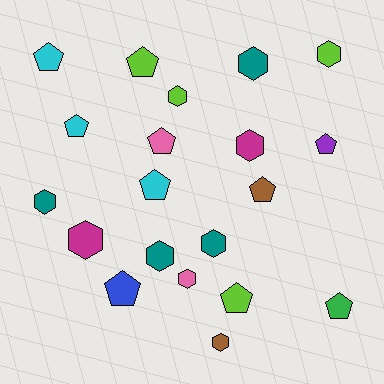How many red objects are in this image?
There are no red objects.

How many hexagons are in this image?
There are 10 hexagons.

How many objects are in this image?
There are 20 objects.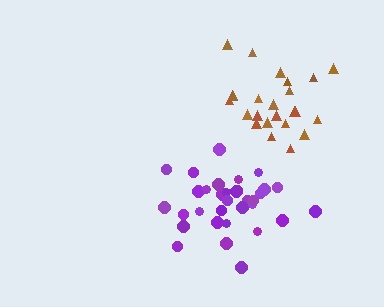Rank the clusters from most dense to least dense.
purple, brown.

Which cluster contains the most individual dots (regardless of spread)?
Purple (34).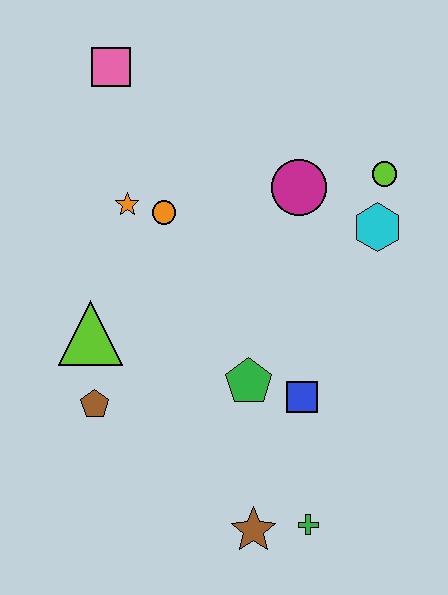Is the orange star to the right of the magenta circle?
No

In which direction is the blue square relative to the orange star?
The blue square is below the orange star.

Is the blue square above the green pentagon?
No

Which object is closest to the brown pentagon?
The lime triangle is closest to the brown pentagon.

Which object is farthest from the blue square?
The pink square is farthest from the blue square.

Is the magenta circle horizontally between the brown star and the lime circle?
Yes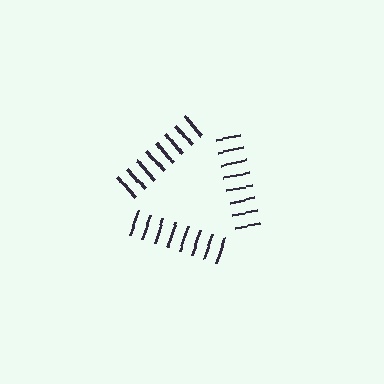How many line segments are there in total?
24 — 8 along each of the 3 edges.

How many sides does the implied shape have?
3 sides — the line-ends trace a triangle.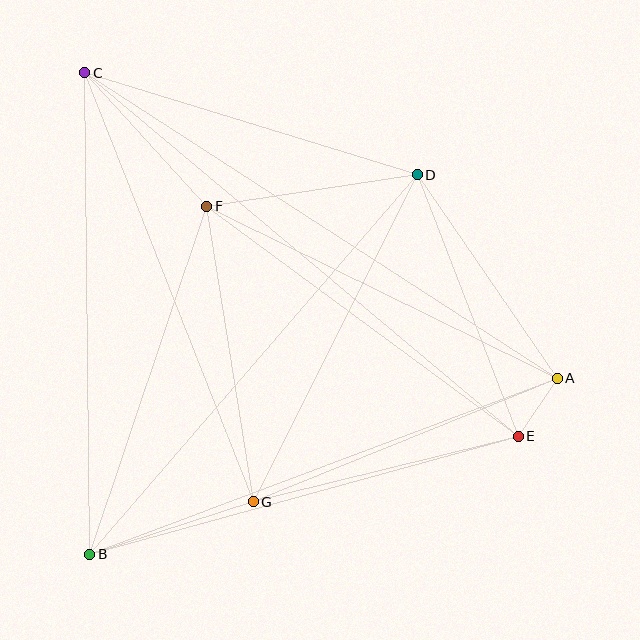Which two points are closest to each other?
Points A and E are closest to each other.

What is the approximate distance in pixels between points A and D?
The distance between A and D is approximately 247 pixels.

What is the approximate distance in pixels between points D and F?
The distance between D and F is approximately 212 pixels.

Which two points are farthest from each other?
Points C and E are farthest from each other.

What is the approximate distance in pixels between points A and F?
The distance between A and F is approximately 390 pixels.